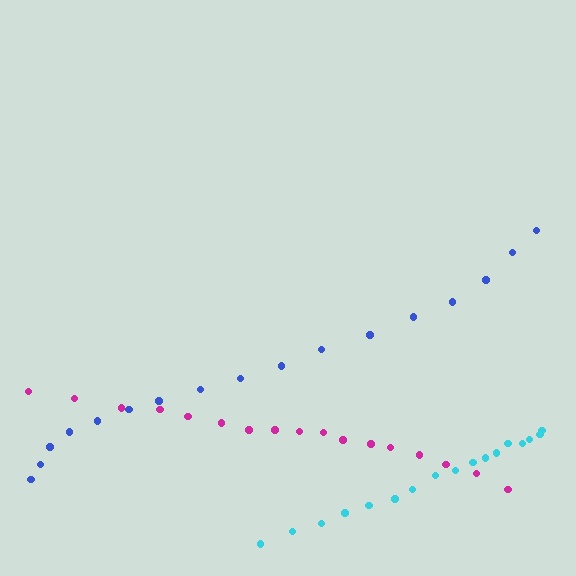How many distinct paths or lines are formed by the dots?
There are 3 distinct paths.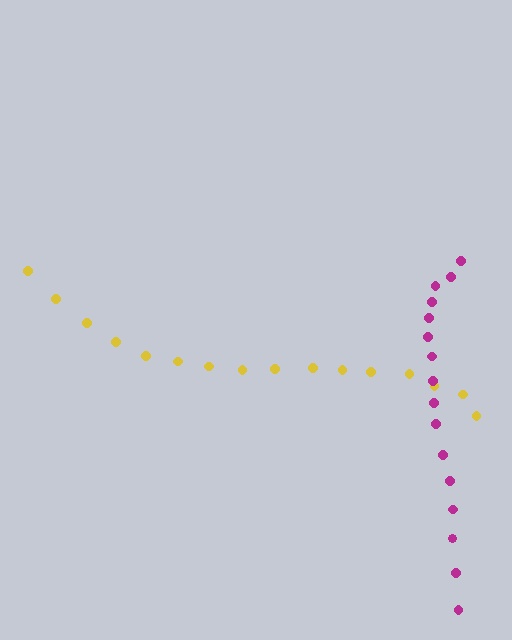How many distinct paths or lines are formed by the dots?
There are 2 distinct paths.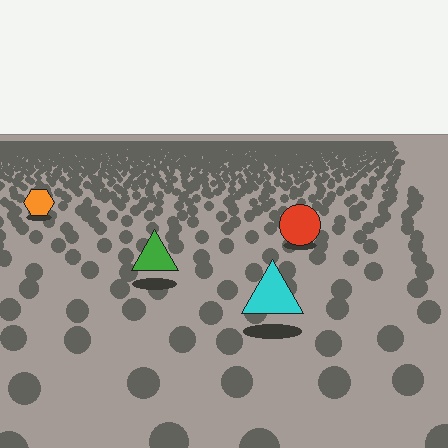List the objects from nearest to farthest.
From nearest to farthest: the cyan triangle, the green triangle, the red circle, the orange hexagon.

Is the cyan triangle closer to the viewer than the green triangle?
Yes. The cyan triangle is closer — you can tell from the texture gradient: the ground texture is coarser near it.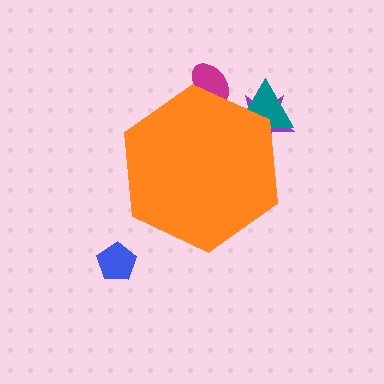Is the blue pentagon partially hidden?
No, the blue pentagon is fully visible.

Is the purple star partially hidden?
Yes, the purple star is partially hidden behind the orange hexagon.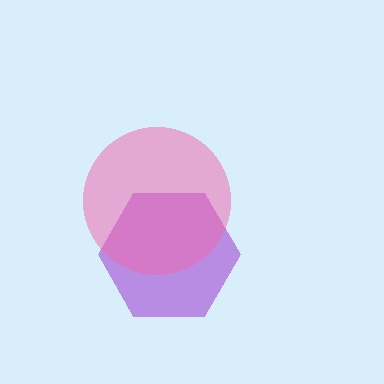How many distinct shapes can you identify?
There are 2 distinct shapes: a purple hexagon, a pink circle.